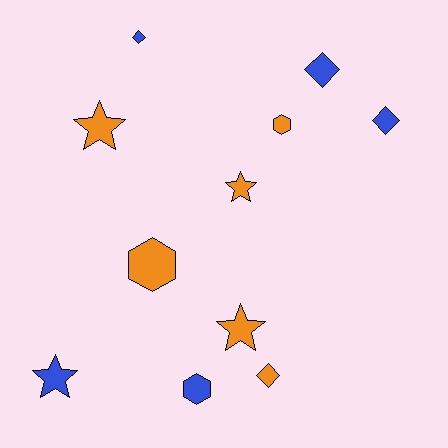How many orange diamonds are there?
There is 1 orange diamond.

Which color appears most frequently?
Orange, with 6 objects.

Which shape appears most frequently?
Diamond, with 4 objects.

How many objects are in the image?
There are 11 objects.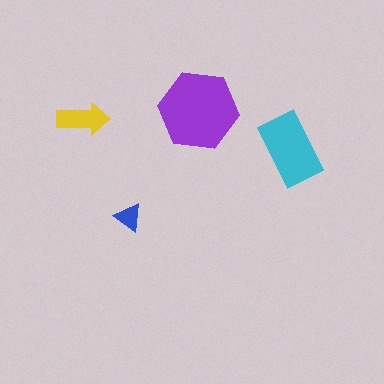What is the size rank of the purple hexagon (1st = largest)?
1st.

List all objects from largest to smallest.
The purple hexagon, the cyan rectangle, the yellow arrow, the blue triangle.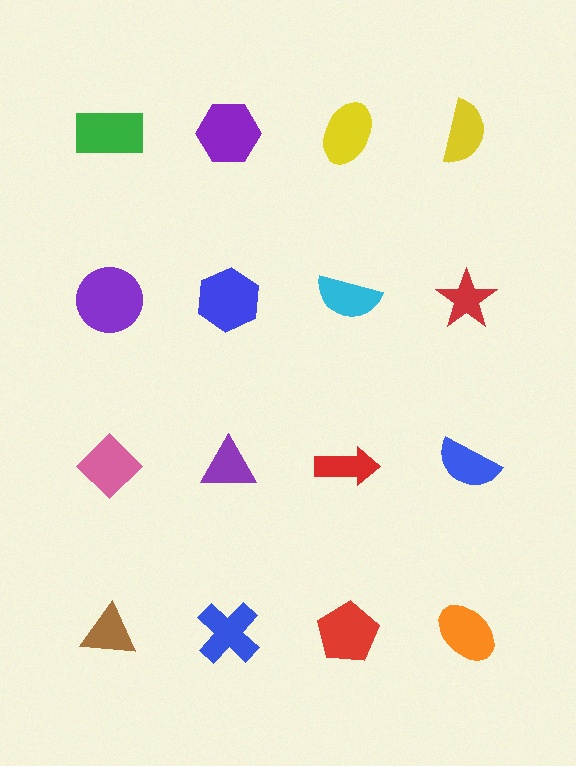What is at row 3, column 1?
A pink diamond.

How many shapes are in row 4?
4 shapes.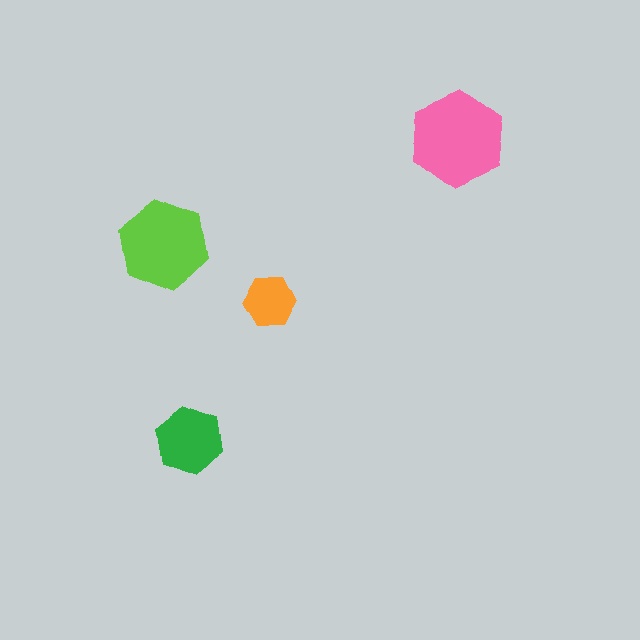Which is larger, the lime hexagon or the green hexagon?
The lime one.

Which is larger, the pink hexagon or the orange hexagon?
The pink one.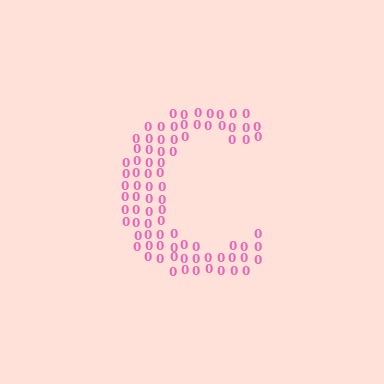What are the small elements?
The small elements are digit 0's.